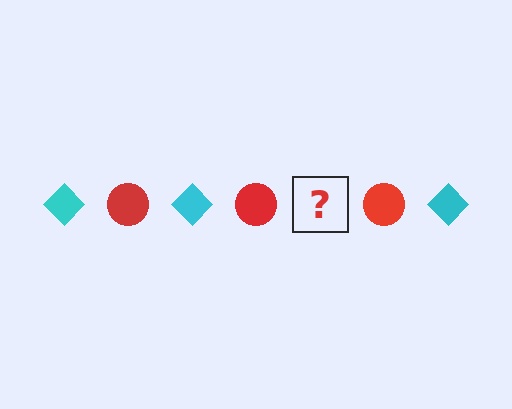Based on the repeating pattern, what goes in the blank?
The blank should be a cyan diamond.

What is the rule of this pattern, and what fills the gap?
The rule is that the pattern alternates between cyan diamond and red circle. The gap should be filled with a cyan diamond.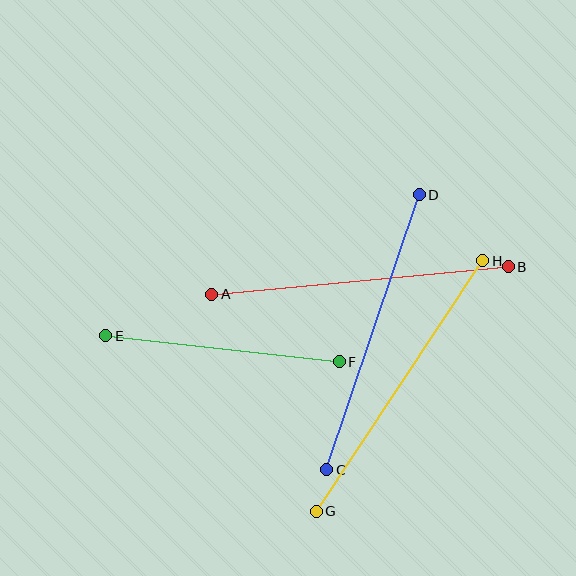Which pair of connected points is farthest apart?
Points G and H are farthest apart.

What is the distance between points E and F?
The distance is approximately 235 pixels.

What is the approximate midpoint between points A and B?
The midpoint is at approximately (360, 281) pixels.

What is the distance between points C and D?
The distance is approximately 290 pixels.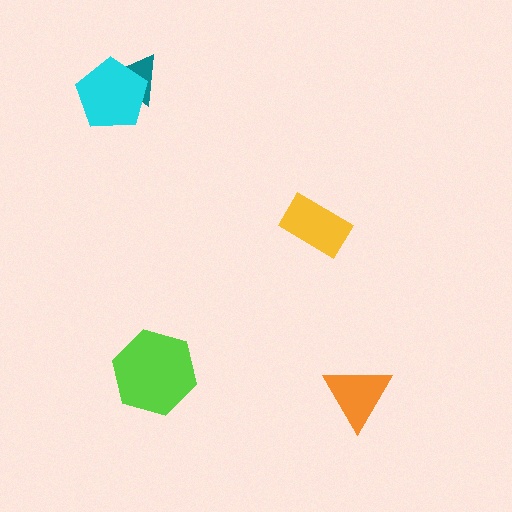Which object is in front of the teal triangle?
The cyan pentagon is in front of the teal triangle.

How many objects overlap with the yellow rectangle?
0 objects overlap with the yellow rectangle.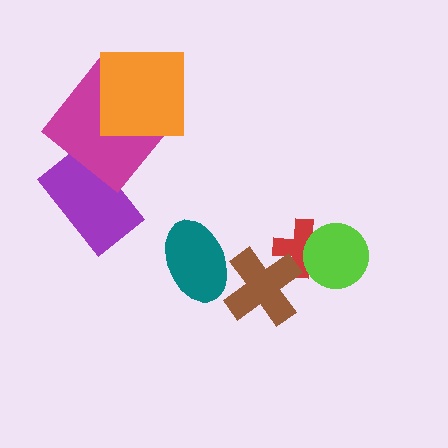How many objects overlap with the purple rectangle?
1 object overlaps with the purple rectangle.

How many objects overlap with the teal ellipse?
1 object overlaps with the teal ellipse.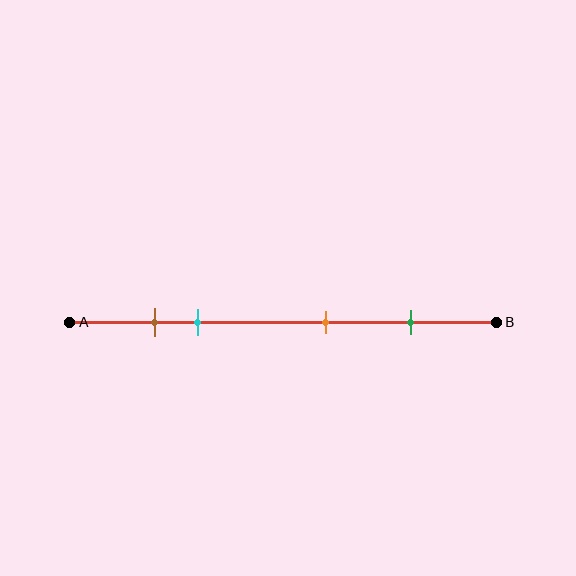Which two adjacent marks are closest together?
The brown and cyan marks are the closest adjacent pair.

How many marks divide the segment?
There are 4 marks dividing the segment.